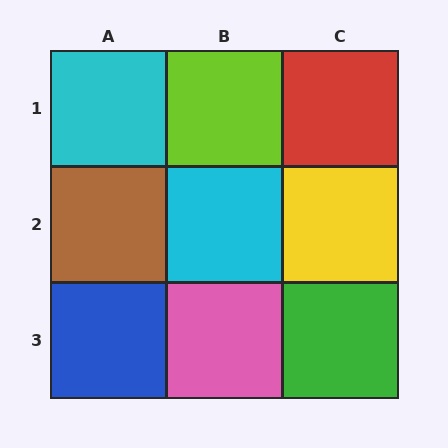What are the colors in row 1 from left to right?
Cyan, lime, red.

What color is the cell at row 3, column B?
Pink.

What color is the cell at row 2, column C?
Yellow.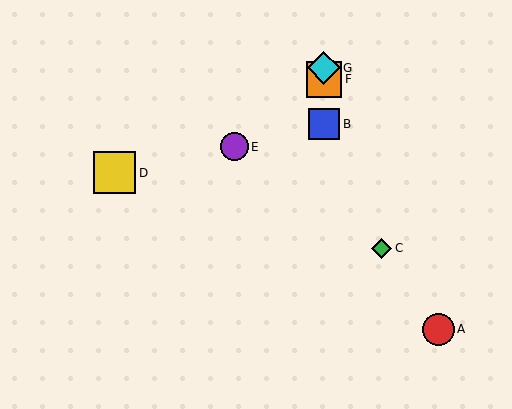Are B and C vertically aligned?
No, B is at x≈324 and C is at x≈382.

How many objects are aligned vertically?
3 objects (B, F, G) are aligned vertically.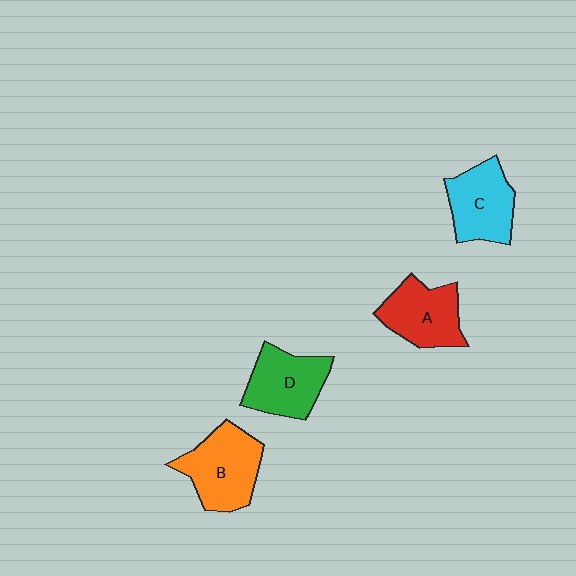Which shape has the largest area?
Shape B (orange).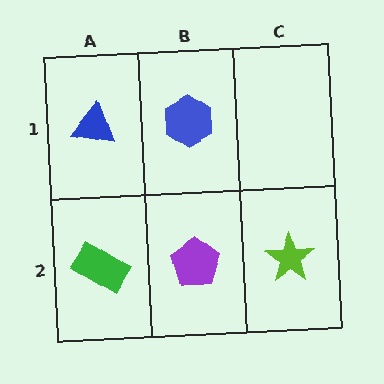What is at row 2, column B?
A purple pentagon.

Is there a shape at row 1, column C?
No, that cell is empty.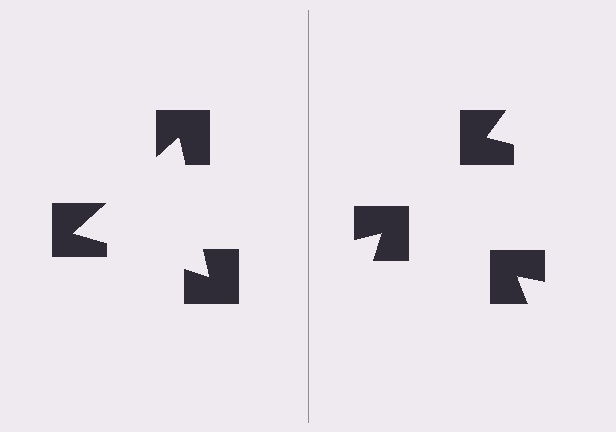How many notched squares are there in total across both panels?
6 — 3 on each side.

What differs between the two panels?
The notched squares are positioned identically on both sides; only the wedge orientations differ. On the left they align to a triangle; on the right they are misaligned.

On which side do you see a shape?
An illusory triangle appears on the left side. On the right side the wedge cuts are rotated, so no coherent shape forms.